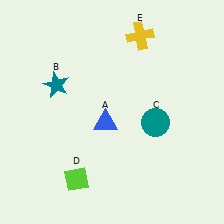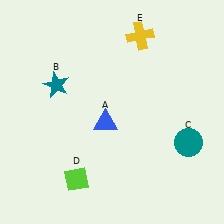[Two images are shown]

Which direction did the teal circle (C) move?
The teal circle (C) moved right.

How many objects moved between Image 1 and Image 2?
1 object moved between the two images.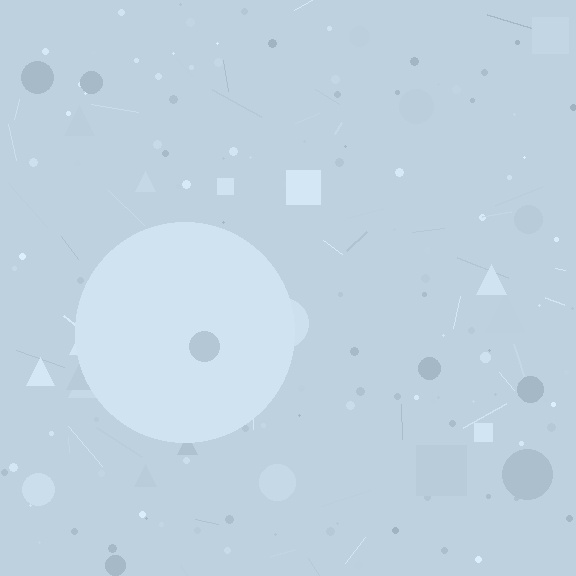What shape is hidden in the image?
A circle is hidden in the image.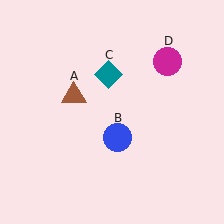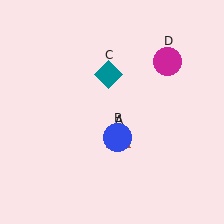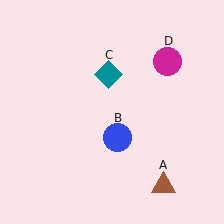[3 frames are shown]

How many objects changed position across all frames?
1 object changed position: brown triangle (object A).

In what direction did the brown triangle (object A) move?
The brown triangle (object A) moved down and to the right.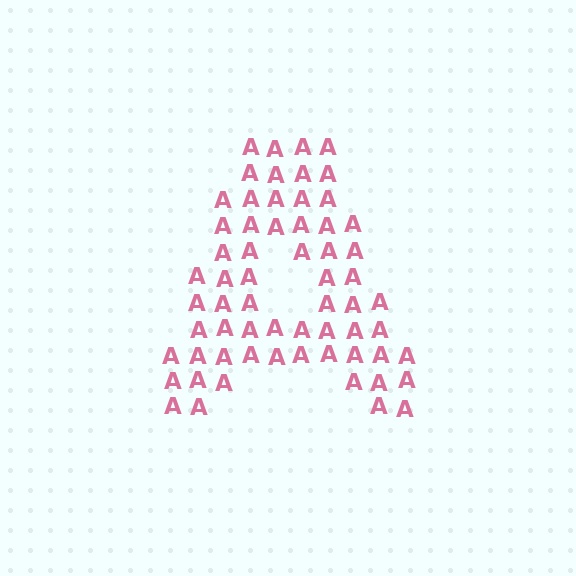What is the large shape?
The large shape is the letter A.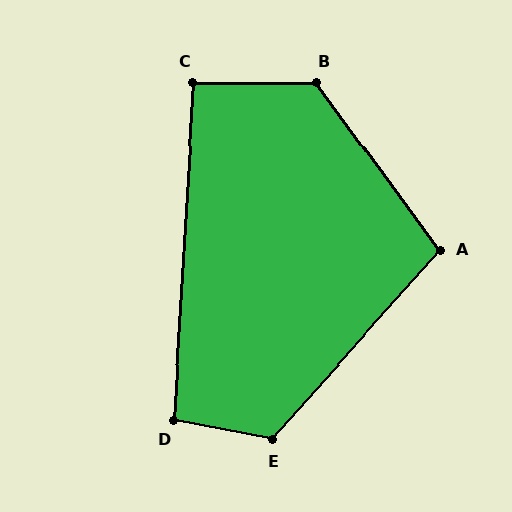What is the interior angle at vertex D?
Approximately 98 degrees (obtuse).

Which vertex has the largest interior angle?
B, at approximately 126 degrees.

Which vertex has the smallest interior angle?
C, at approximately 94 degrees.